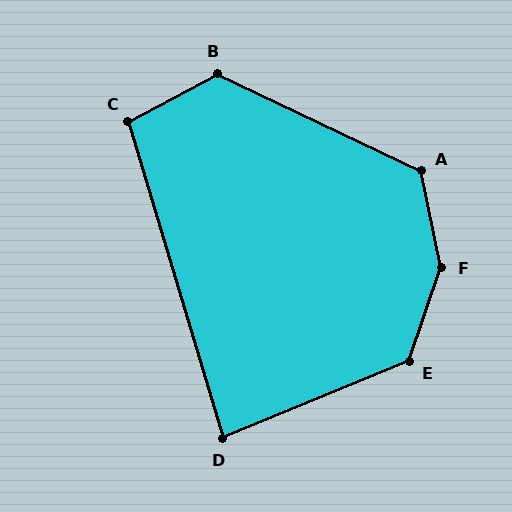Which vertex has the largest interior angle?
F, at approximately 149 degrees.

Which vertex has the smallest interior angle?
D, at approximately 84 degrees.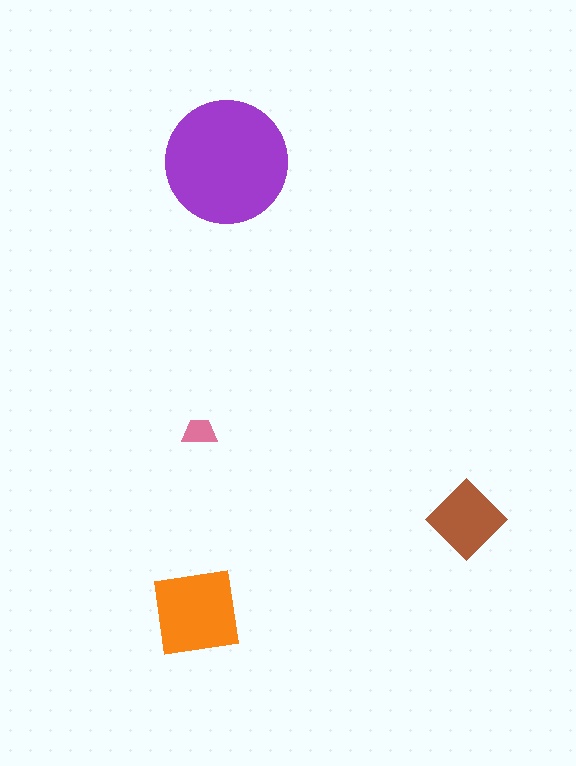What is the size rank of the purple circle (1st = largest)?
1st.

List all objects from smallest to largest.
The pink trapezoid, the brown diamond, the orange square, the purple circle.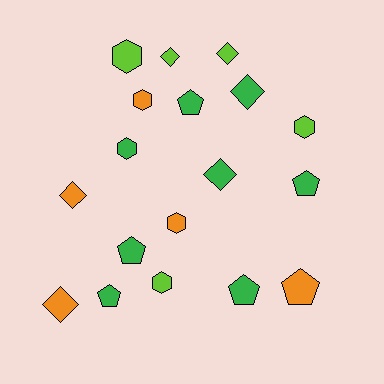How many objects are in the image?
There are 18 objects.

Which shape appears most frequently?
Pentagon, with 6 objects.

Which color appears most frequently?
Green, with 8 objects.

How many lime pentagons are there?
There are no lime pentagons.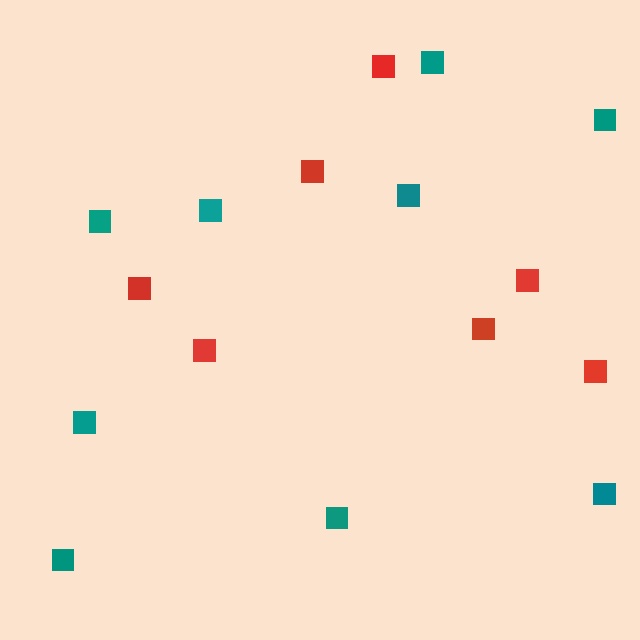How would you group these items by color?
There are 2 groups: one group of red squares (7) and one group of teal squares (9).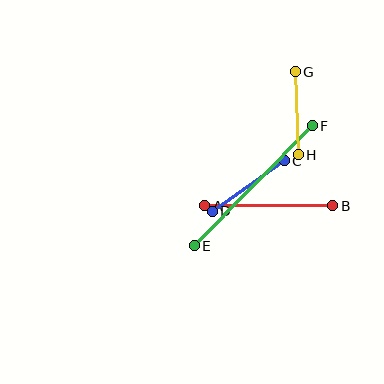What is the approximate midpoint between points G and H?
The midpoint is at approximately (297, 113) pixels.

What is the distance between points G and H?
The distance is approximately 83 pixels.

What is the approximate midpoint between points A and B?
The midpoint is at approximately (269, 206) pixels.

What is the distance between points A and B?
The distance is approximately 128 pixels.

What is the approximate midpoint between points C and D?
The midpoint is at approximately (248, 186) pixels.